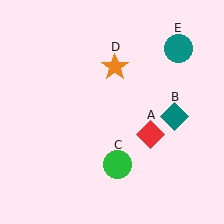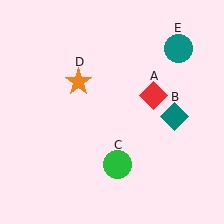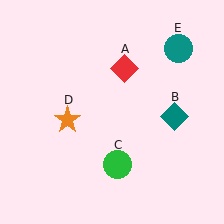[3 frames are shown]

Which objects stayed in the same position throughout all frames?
Teal diamond (object B) and green circle (object C) and teal circle (object E) remained stationary.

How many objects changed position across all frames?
2 objects changed position: red diamond (object A), orange star (object D).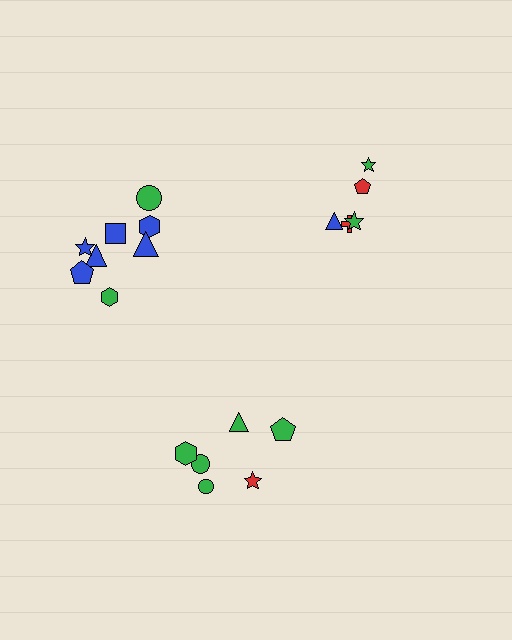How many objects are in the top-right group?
There are 5 objects.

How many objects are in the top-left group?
There are 8 objects.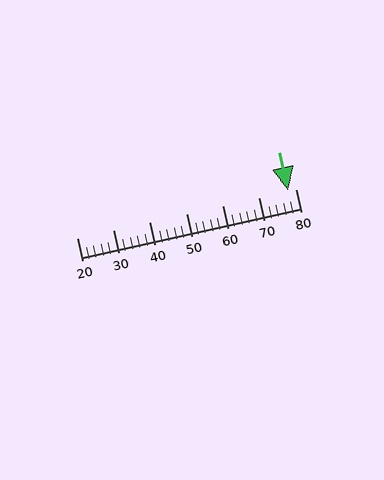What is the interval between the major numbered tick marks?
The major tick marks are spaced 10 units apart.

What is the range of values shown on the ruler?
The ruler shows values from 20 to 80.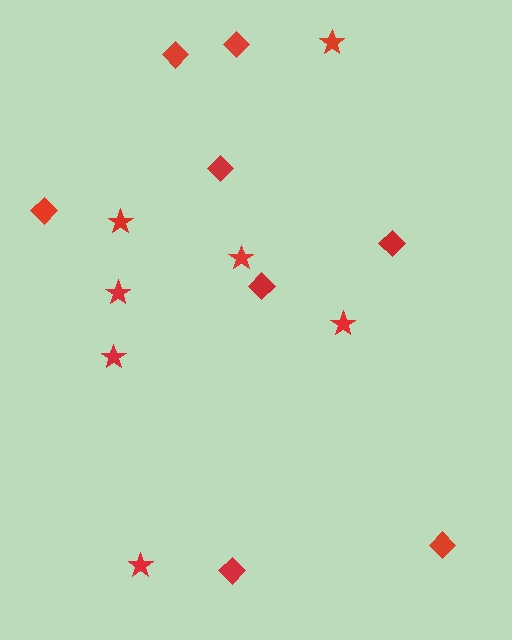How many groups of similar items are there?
There are 2 groups: one group of stars (7) and one group of diamonds (8).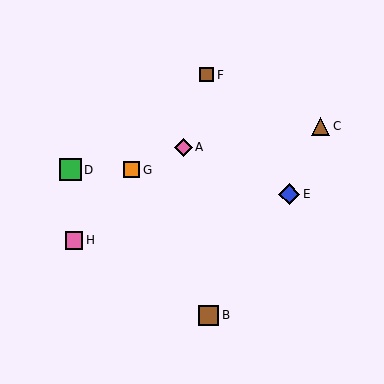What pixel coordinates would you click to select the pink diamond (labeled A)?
Click at (183, 147) to select the pink diamond A.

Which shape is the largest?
The green square (labeled D) is the largest.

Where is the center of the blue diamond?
The center of the blue diamond is at (289, 194).